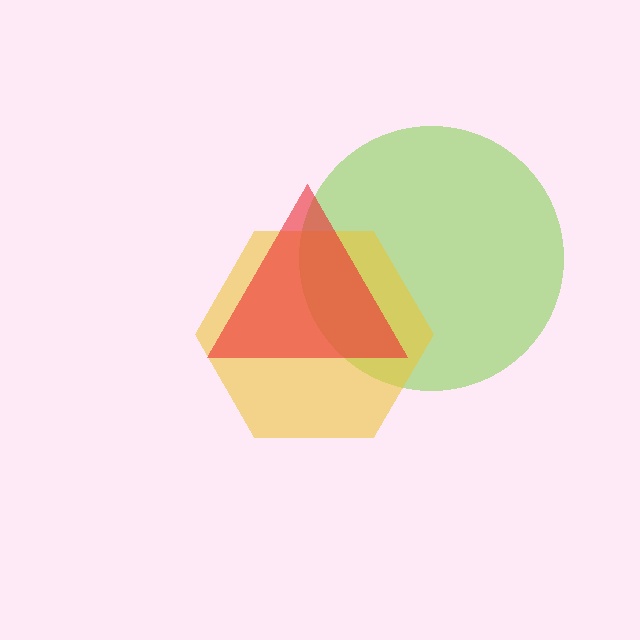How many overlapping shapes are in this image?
There are 3 overlapping shapes in the image.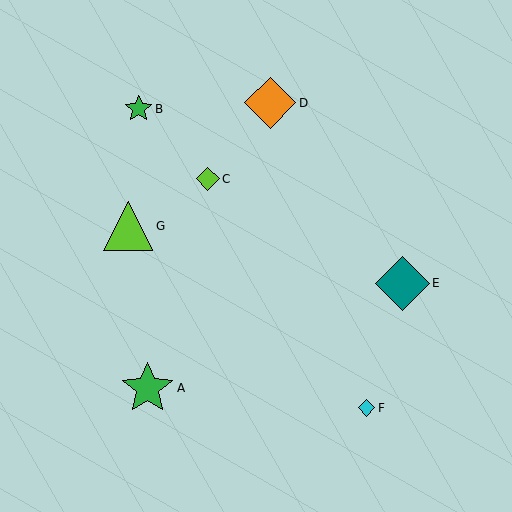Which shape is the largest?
The teal diamond (labeled E) is the largest.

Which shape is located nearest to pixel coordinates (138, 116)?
The green star (labeled B) at (139, 109) is nearest to that location.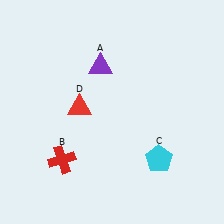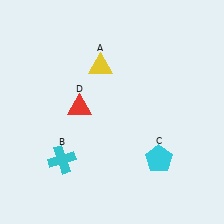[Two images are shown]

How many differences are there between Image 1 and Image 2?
There are 2 differences between the two images.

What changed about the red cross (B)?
In Image 1, B is red. In Image 2, it changed to cyan.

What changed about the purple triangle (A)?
In Image 1, A is purple. In Image 2, it changed to yellow.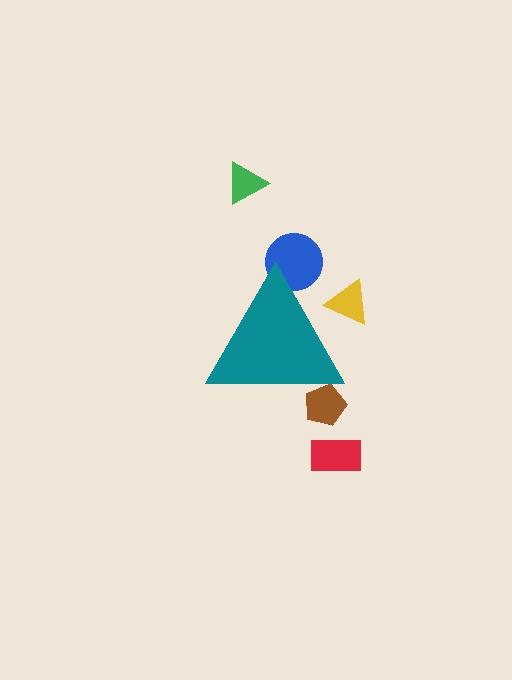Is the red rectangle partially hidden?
No, the red rectangle is fully visible.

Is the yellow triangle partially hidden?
Yes, the yellow triangle is partially hidden behind the teal triangle.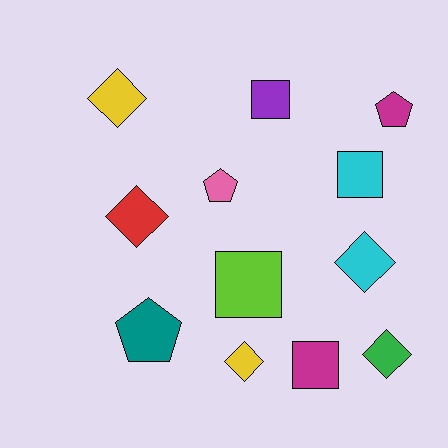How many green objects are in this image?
There is 1 green object.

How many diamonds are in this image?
There are 5 diamonds.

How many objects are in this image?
There are 12 objects.